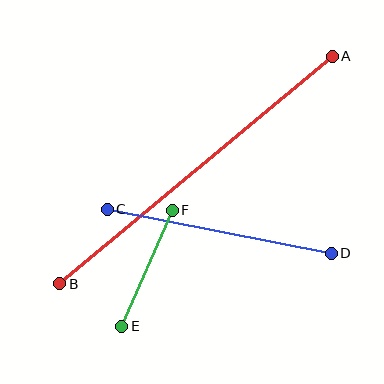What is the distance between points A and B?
The distance is approximately 355 pixels.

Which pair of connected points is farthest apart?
Points A and B are farthest apart.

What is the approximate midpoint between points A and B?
The midpoint is at approximately (196, 170) pixels.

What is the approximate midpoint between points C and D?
The midpoint is at approximately (219, 231) pixels.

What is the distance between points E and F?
The distance is approximately 126 pixels.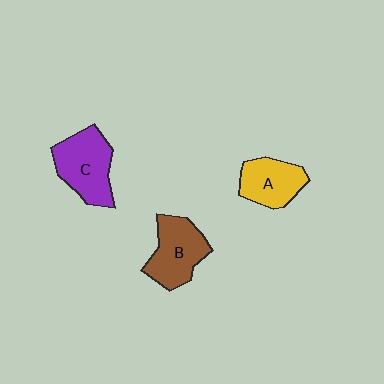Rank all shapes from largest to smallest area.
From largest to smallest: C (purple), B (brown), A (yellow).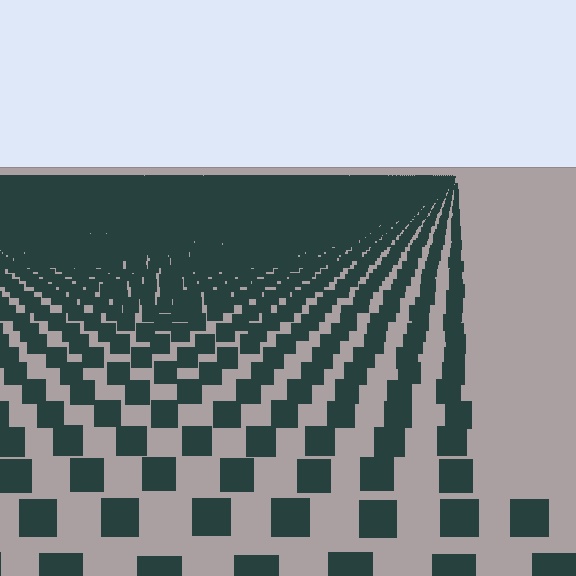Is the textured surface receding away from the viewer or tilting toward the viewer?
The surface is receding away from the viewer. Texture elements get smaller and denser toward the top.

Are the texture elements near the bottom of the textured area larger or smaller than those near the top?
Larger. Near the bottom, elements are closer to the viewer and appear at a bigger on-screen size.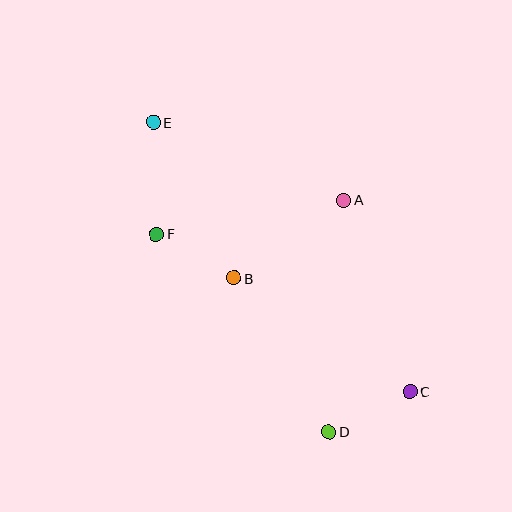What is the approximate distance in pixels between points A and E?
The distance between A and E is approximately 205 pixels.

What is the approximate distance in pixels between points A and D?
The distance between A and D is approximately 232 pixels.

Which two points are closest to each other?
Points B and F are closest to each other.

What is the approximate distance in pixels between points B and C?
The distance between B and C is approximately 209 pixels.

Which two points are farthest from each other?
Points C and E are farthest from each other.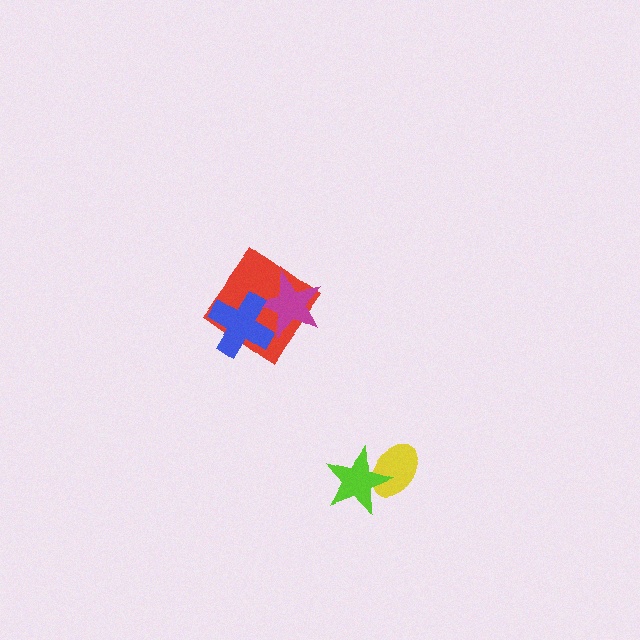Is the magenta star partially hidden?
Yes, it is partially covered by another shape.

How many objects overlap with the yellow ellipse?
1 object overlaps with the yellow ellipse.